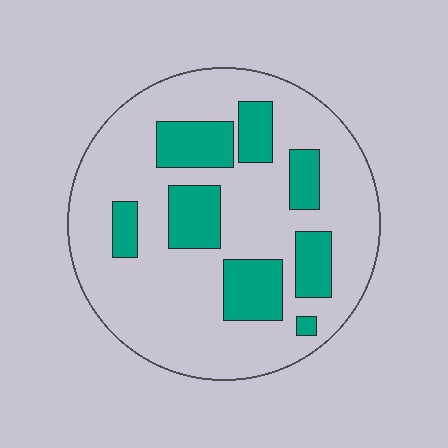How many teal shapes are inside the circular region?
8.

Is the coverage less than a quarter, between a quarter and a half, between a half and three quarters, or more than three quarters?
Less than a quarter.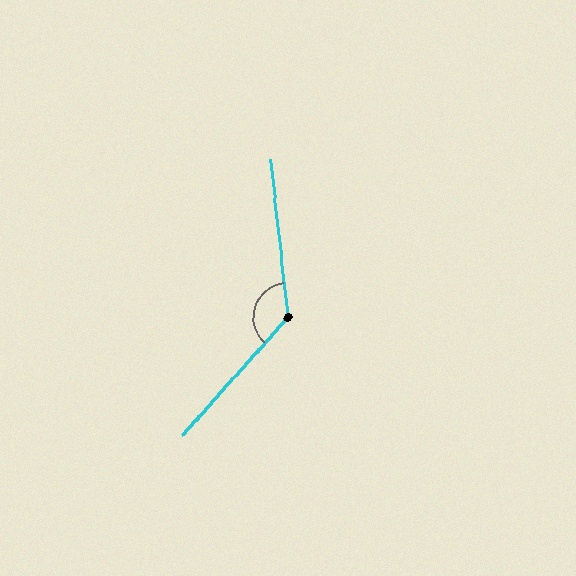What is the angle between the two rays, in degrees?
Approximately 132 degrees.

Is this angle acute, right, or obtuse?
It is obtuse.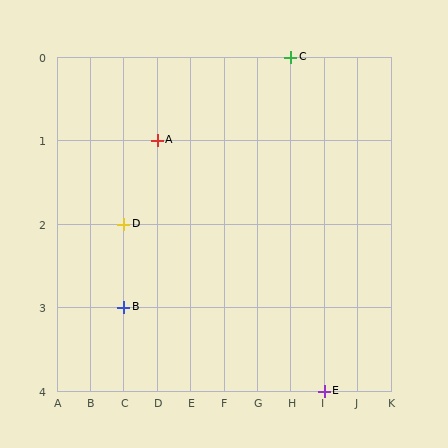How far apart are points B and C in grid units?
Points B and C are 5 columns and 3 rows apart (about 5.8 grid units diagonally).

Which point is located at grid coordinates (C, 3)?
Point B is at (C, 3).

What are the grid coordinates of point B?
Point B is at grid coordinates (C, 3).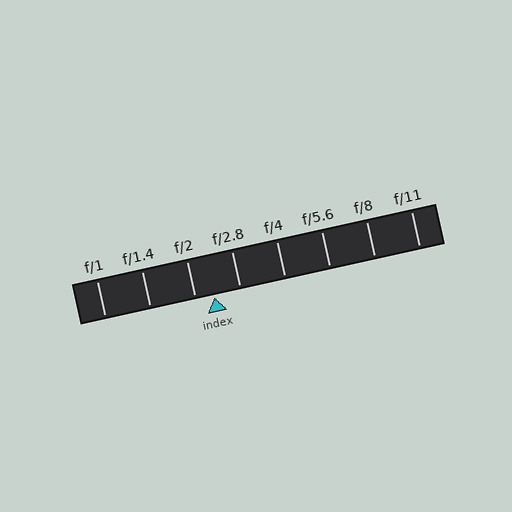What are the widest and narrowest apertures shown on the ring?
The widest aperture shown is f/1 and the narrowest is f/11.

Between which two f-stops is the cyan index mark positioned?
The index mark is between f/2 and f/2.8.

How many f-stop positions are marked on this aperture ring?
There are 8 f-stop positions marked.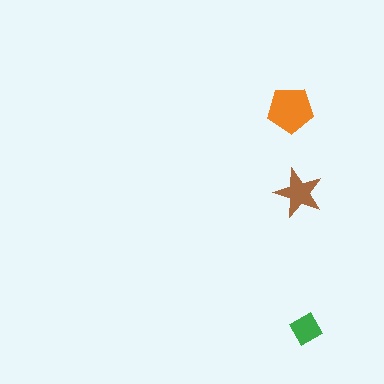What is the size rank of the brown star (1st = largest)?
2nd.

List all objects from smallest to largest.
The green diamond, the brown star, the orange pentagon.